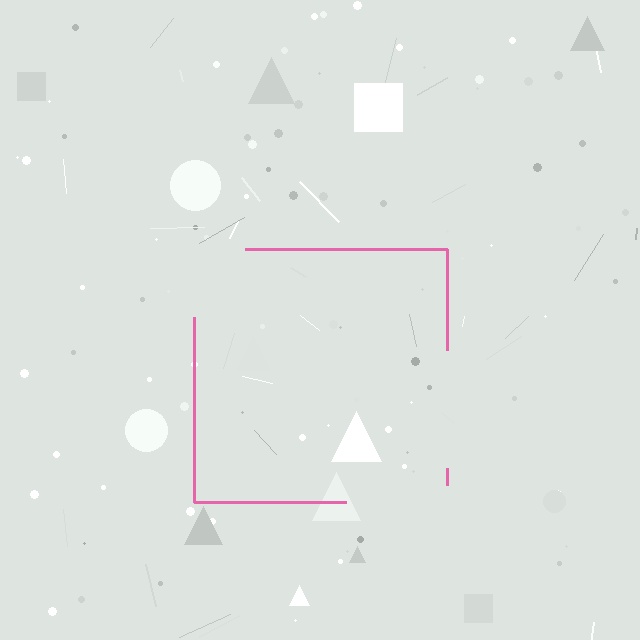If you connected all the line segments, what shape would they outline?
They would outline a square.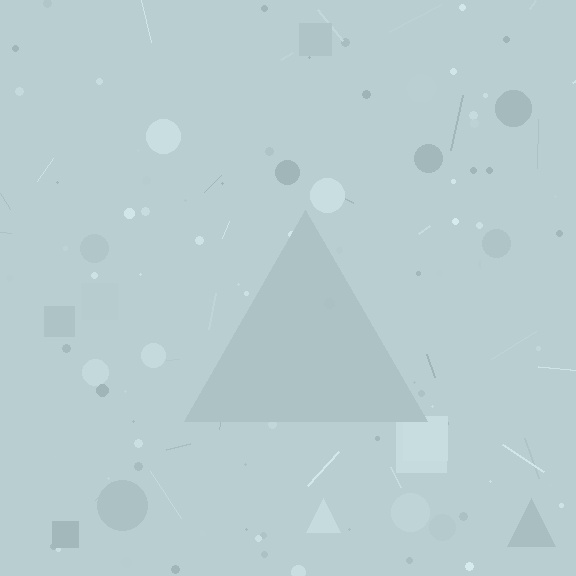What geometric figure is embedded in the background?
A triangle is embedded in the background.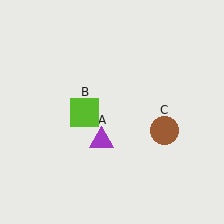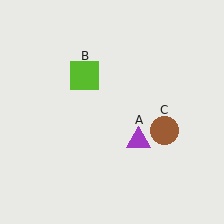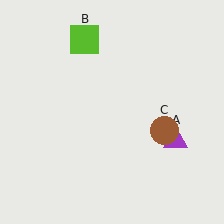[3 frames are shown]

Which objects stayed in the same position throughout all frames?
Brown circle (object C) remained stationary.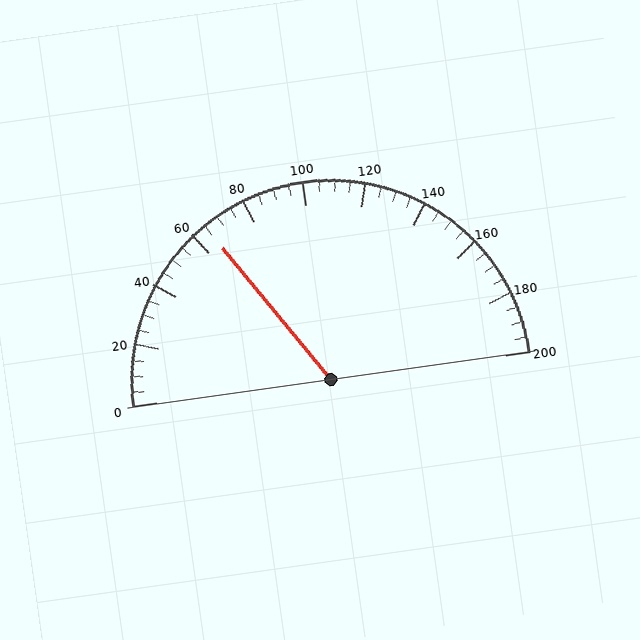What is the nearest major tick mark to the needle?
The nearest major tick mark is 60.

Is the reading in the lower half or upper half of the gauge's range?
The reading is in the lower half of the range (0 to 200).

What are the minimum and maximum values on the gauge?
The gauge ranges from 0 to 200.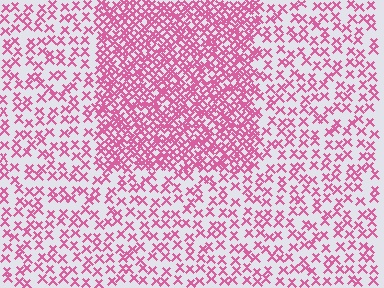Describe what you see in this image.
The image contains small pink elements arranged at two different densities. A rectangle-shaped region is visible where the elements are more densely packed than the surrounding area.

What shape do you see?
I see a rectangle.